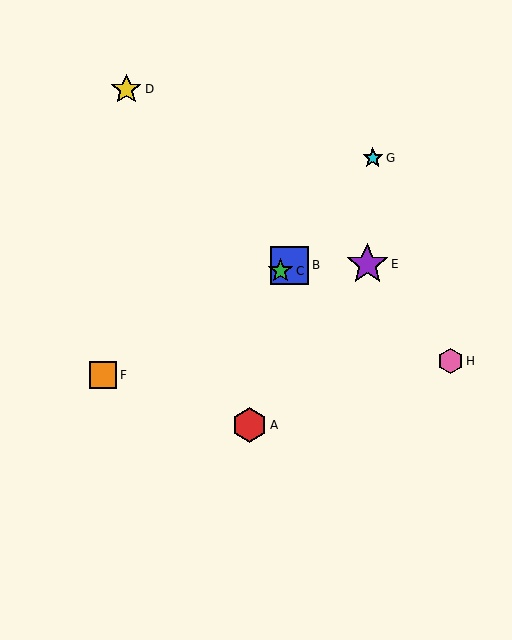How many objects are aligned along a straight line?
3 objects (B, C, F) are aligned along a straight line.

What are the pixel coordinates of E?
Object E is at (367, 264).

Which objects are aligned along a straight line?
Objects B, C, F are aligned along a straight line.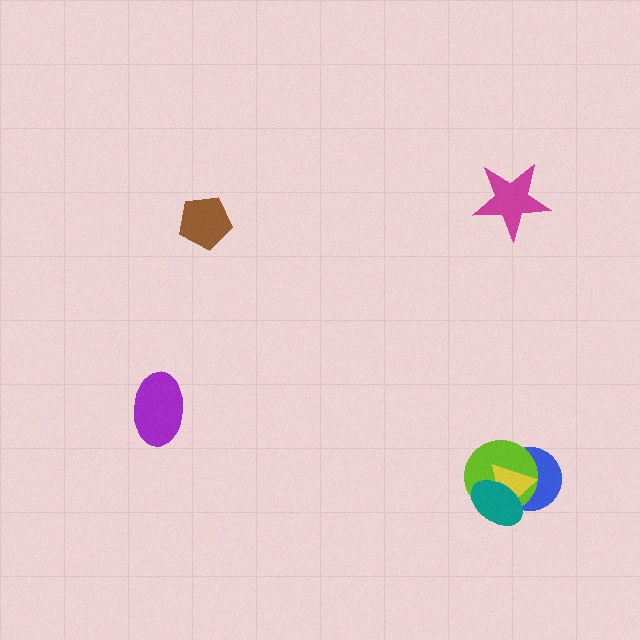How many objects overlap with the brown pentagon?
0 objects overlap with the brown pentagon.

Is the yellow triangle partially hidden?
Yes, it is partially covered by another shape.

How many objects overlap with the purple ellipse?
0 objects overlap with the purple ellipse.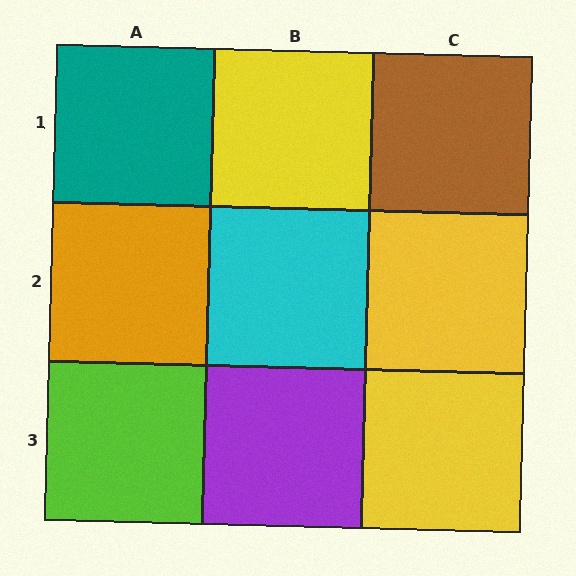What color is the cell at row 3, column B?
Purple.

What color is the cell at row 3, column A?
Lime.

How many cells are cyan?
1 cell is cyan.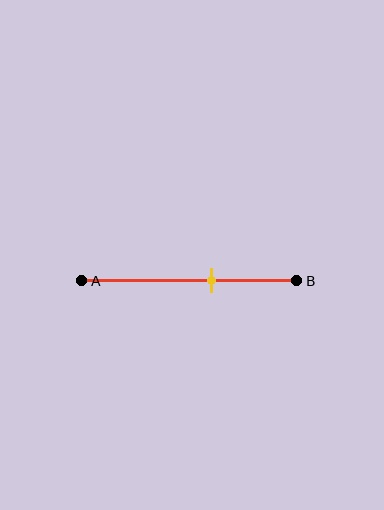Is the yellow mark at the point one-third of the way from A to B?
No, the mark is at about 60% from A, not at the 33% one-third point.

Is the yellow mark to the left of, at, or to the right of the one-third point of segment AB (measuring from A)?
The yellow mark is to the right of the one-third point of segment AB.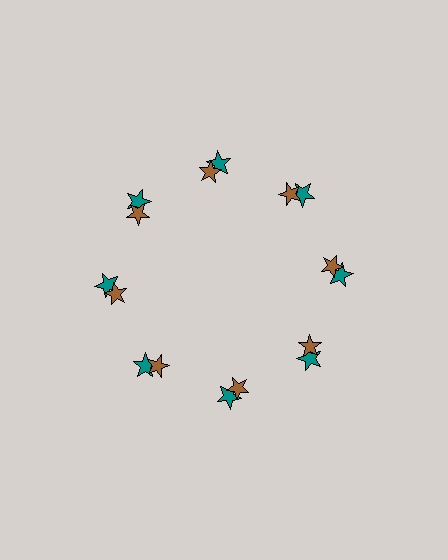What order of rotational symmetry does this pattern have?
This pattern has 8-fold rotational symmetry.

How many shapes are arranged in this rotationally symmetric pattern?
There are 16 shapes, arranged in 8 groups of 2.